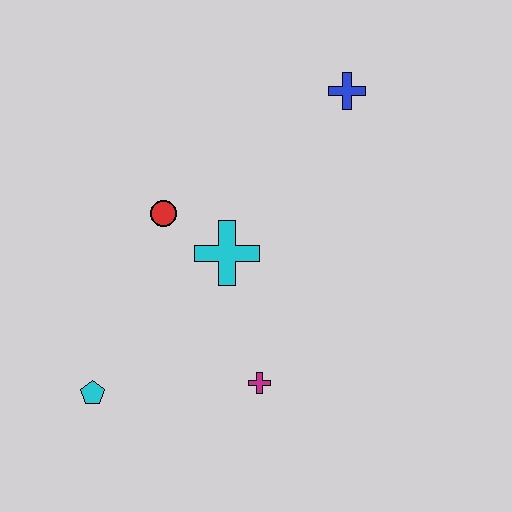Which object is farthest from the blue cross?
The cyan pentagon is farthest from the blue cross.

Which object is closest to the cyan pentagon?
The magenta cross is closest to the cyan pentagon.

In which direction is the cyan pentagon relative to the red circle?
The cyan pentagon is below the red circle.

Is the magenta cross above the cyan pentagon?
Yes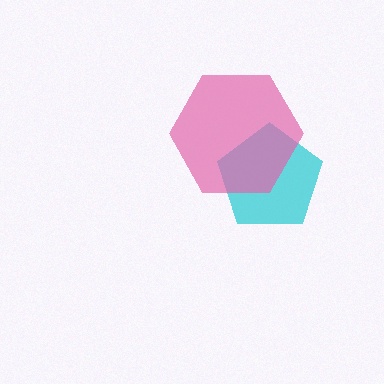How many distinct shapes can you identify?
There are 2 distinct shapes: a cyan pentagon, a pink hexagon.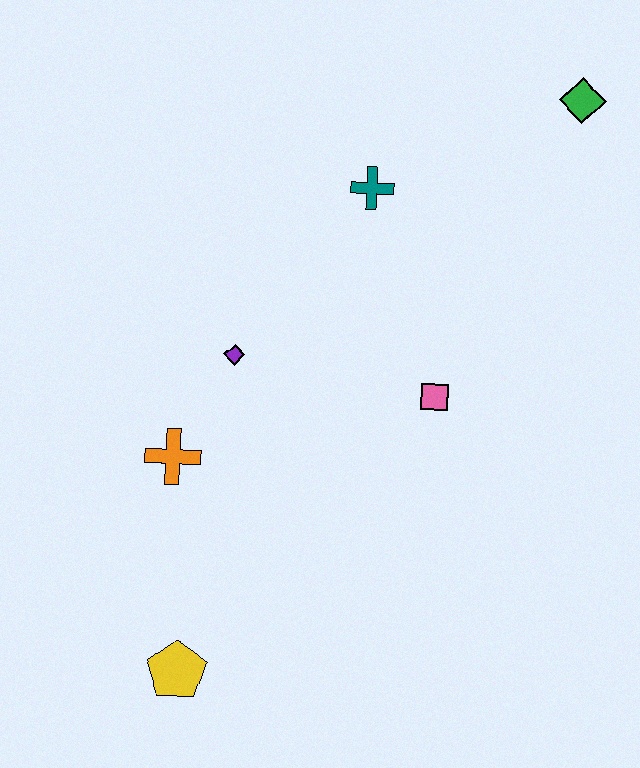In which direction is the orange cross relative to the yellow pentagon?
The orange cross is above the yellow pentagon.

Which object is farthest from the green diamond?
The yellow pentagon is farthest from the green diamond.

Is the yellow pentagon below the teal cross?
Yes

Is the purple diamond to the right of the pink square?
No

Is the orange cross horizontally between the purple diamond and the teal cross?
No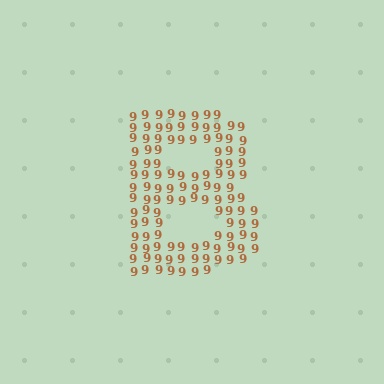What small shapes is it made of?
It is made of small digit 9's.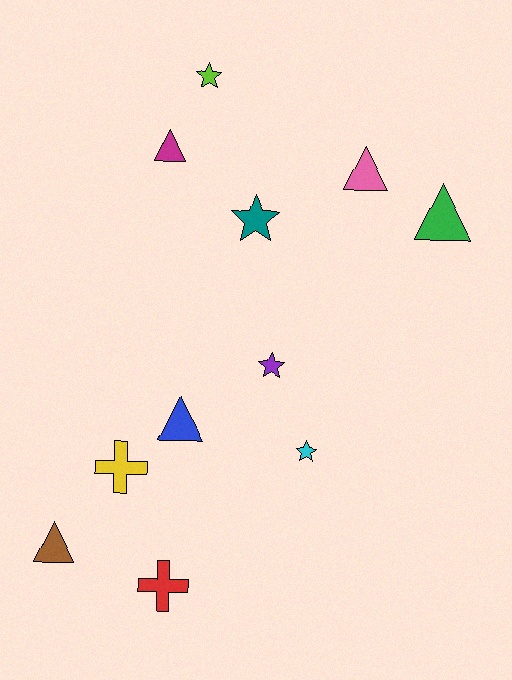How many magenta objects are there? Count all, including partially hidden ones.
There is 1 magenta object.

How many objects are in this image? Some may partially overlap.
There are 11 objects.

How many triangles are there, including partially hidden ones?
There are 5 triangles.